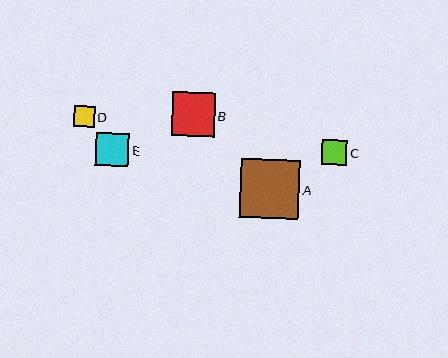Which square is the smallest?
Square D is the smallest with a size of approximately 21 pixels.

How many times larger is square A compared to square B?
Square A is approximately 1.4 times the size of square B.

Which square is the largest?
Square A is the largest with a size of approximately 59 pixels.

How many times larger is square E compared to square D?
Square E is approximately 1.6 times the size of square D.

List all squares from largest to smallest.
From largest to smallest: A, B, E, C, D.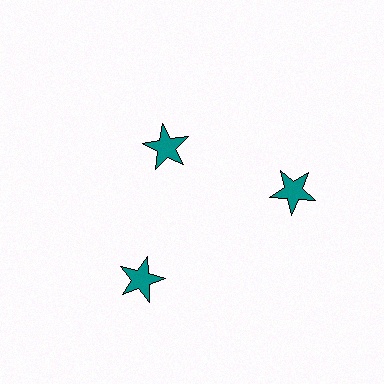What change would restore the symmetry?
The symmetry would be restored by moving it outward, back onto the ring so that all 3 stars sit at equal angles and equal distance from the center.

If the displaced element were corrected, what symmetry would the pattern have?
It would have 3-fold rotational symmetry — the pattern would map onto itself every 120 degrees.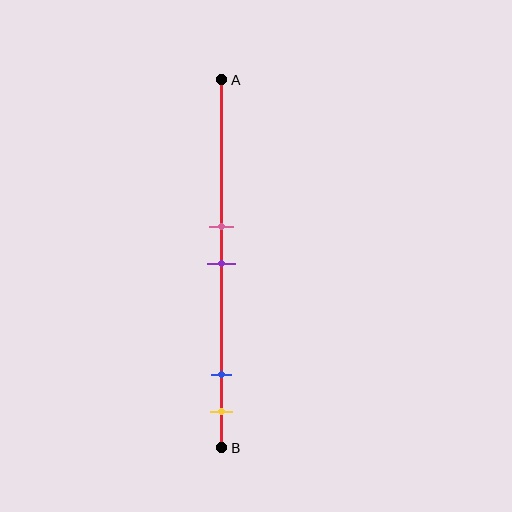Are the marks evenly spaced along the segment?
No, the marks are not evenly spaced.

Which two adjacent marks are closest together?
The pink and purple marks are the closest adjacent pair.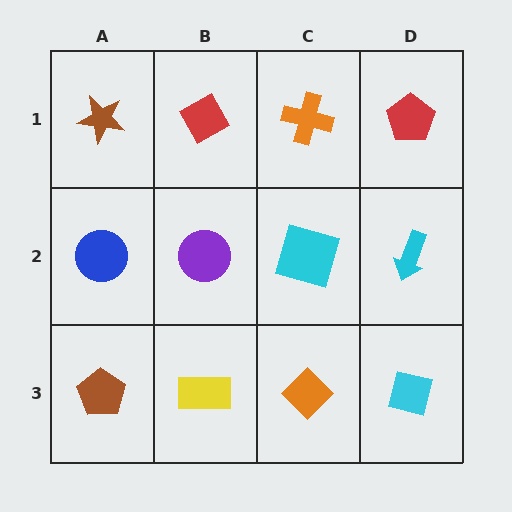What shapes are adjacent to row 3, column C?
A cyan square (row 2, column C), a yellow rectangle (row 3, column B), a cyan square (row 3, column D).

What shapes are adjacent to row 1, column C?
A cyan square (row 2, column C), a red diamond (row 1, column B), a red pentagon (row 1, column D).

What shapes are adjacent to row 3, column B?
A purple circle (row 2, column B), a brown pentagon (row 3, column A), an orange diamond (row 3, column C).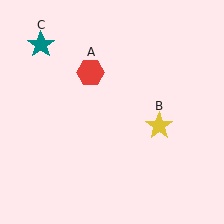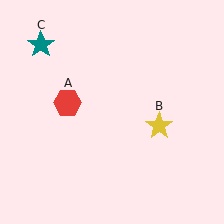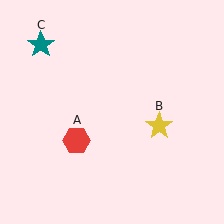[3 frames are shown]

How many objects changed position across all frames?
1 object changed position: red hexagon (object A).